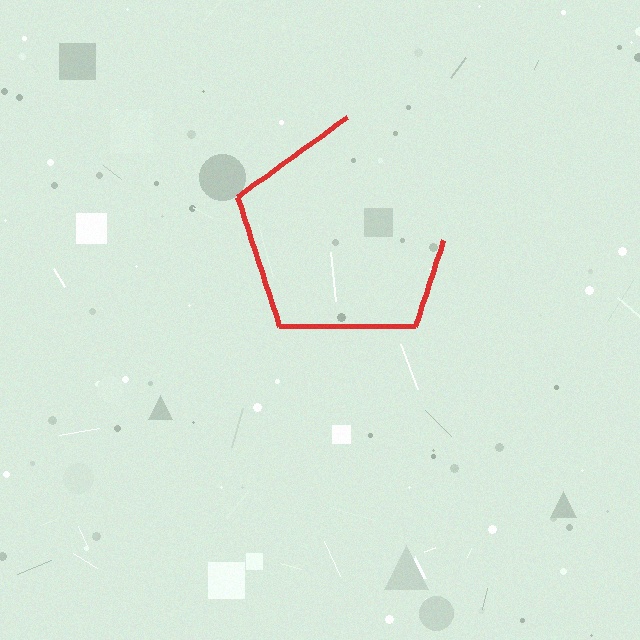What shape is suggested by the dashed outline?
The dashed outline suggests a pentagon.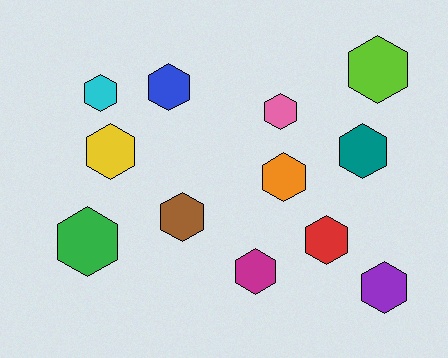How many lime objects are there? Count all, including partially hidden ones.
There is 1 lime object.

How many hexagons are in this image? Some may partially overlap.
There are 12 hexagons.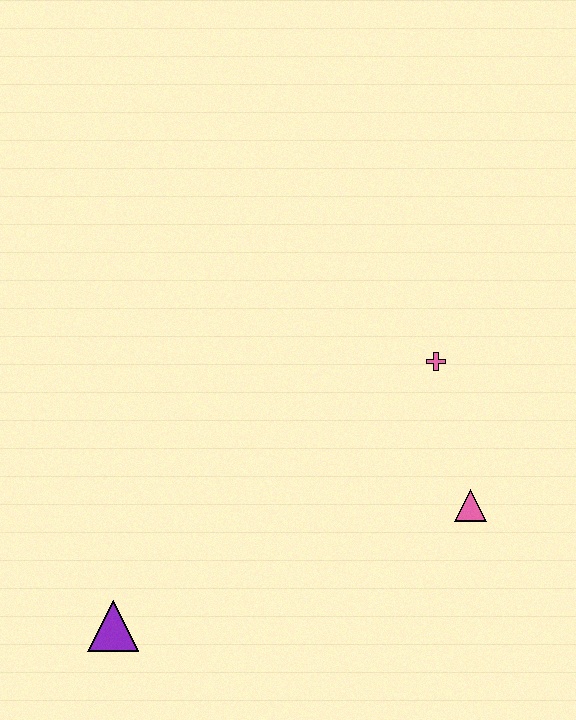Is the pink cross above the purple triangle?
Yes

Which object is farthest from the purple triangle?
The pink cross is farthest from the purple triangle.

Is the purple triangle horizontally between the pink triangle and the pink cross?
No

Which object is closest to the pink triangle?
The pink cross is closest to the pink triangle.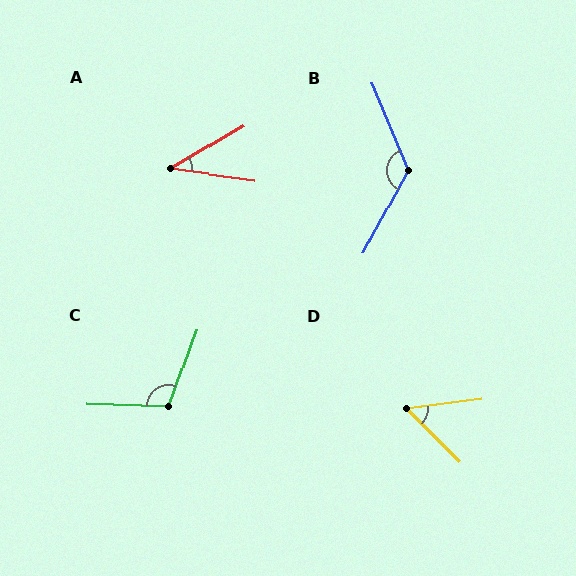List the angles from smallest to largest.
A (38°), D (52°), C (108°), B (129°).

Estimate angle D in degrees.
Approximately 52 degrees.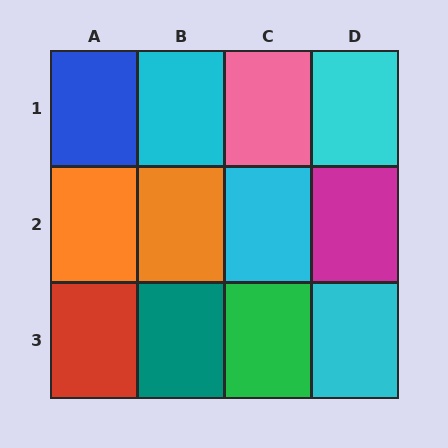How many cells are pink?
1 cell is pink.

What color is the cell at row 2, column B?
Orange.